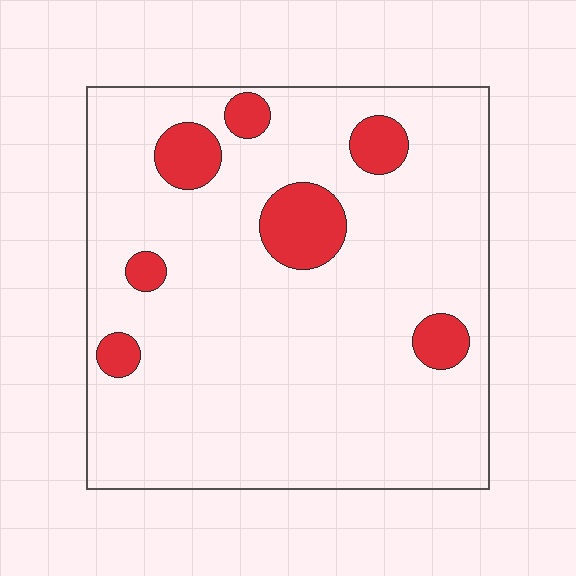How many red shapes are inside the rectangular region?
7.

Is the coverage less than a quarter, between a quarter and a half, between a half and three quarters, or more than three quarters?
Less than a quarter.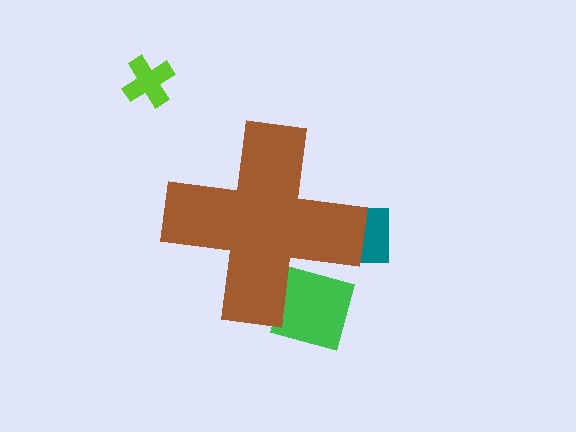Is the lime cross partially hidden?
No, the lime cross is fully visible.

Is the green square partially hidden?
Yes, the green square is partially hidden behind the brown cross.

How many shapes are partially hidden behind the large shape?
2 shapes are partially hidden.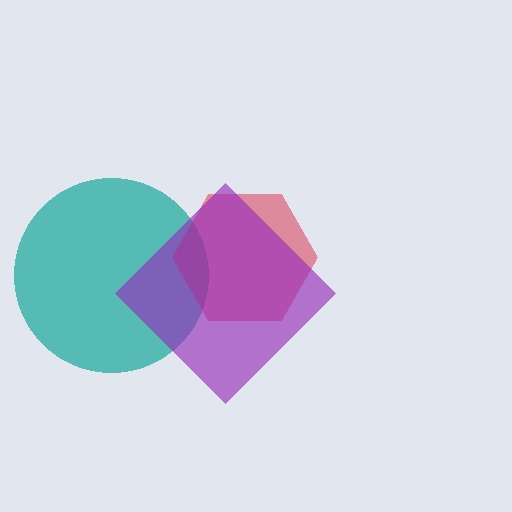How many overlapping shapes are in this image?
There are 3 overlapping shapes in the image.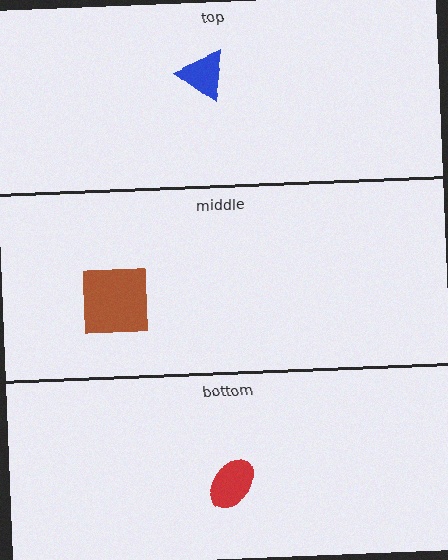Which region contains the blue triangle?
The top region.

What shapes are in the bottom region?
The red ellipse.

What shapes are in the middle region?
The brown square.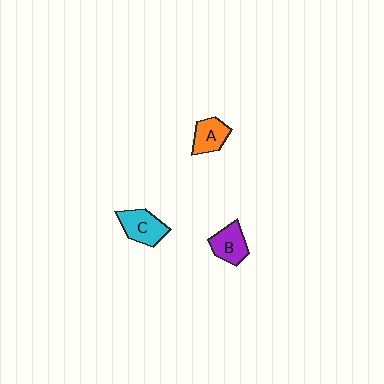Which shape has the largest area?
Shape C (cyan).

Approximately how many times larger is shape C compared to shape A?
Approximately 1.2 times.